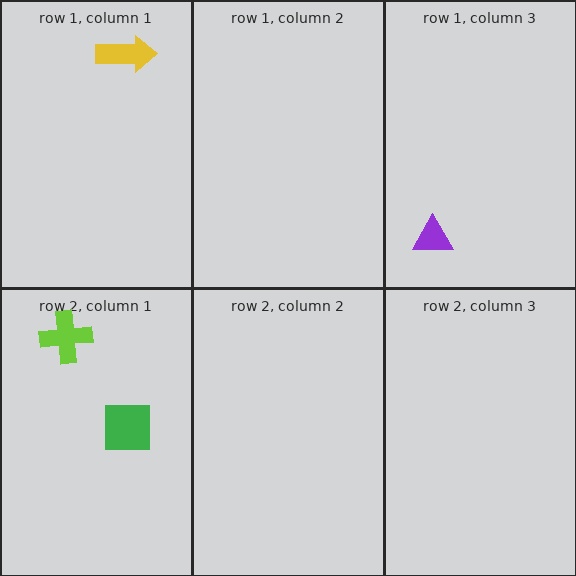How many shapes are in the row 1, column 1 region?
1.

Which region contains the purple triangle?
The row 1, column 3 region.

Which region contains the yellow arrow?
The row 1, column 1 region.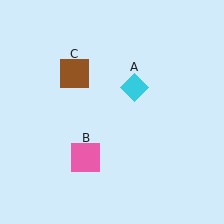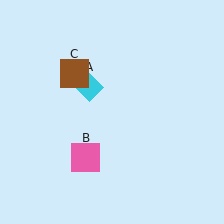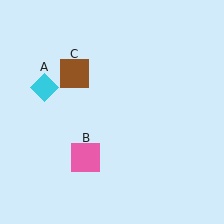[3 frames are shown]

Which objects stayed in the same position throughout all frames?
Pink square (object B) and brown square (object C) remained stationary.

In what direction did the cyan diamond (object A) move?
The cyan diamond (object A) moved left.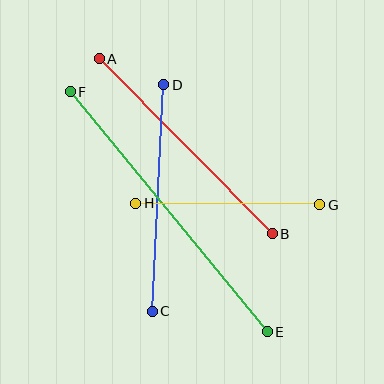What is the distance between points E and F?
The distance is approximately 311 pixels.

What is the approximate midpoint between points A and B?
The midpoint is at approximately (186, 146) pixels.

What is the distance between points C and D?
The distance is approximately 227 pixels.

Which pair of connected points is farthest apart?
Points E and F are farthest apart.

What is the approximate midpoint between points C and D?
The midpoint is at approximately (158, 198) pixels.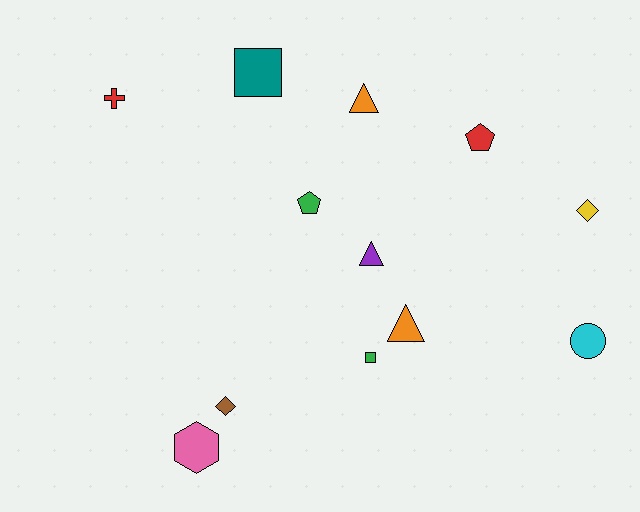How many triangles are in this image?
There are 3 triangles.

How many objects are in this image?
There are 12 objects.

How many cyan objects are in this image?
There is 1 cyan object.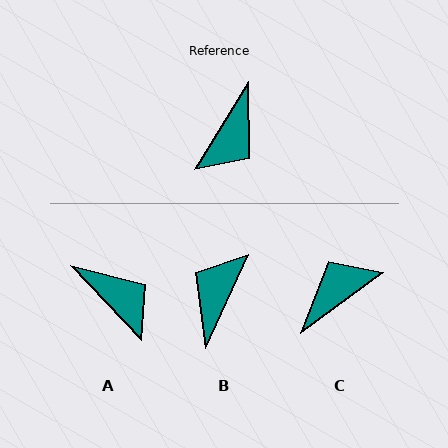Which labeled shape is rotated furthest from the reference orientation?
B, about 173 degrees away.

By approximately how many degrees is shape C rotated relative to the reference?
Approximately 158 degrees counter-clockwise.